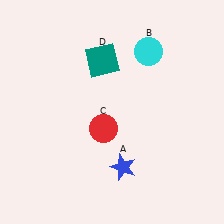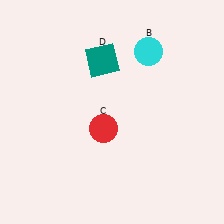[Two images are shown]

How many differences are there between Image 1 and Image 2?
There is 1 difference between the two images.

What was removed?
The blue star (A) was removed in Image 2.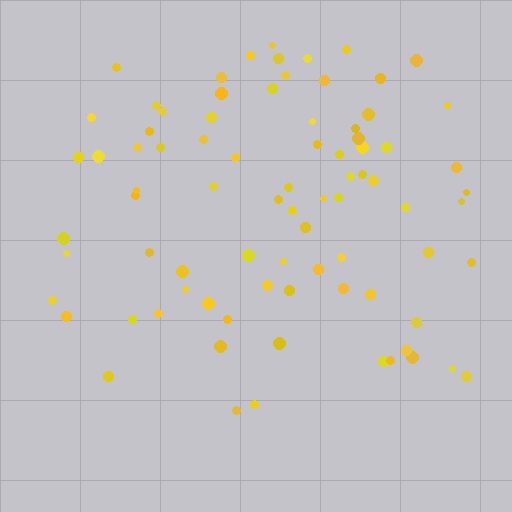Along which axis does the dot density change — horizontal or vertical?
Vertical.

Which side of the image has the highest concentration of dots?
The top.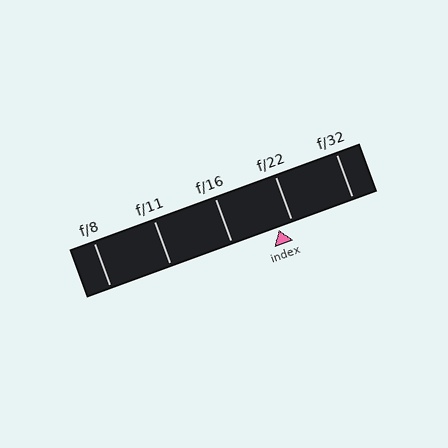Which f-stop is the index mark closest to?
The index mark is closest to f/22.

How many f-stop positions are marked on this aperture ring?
There are 5 f-stop positions marked.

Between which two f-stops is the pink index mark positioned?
The index mark is between f/16 and f/22.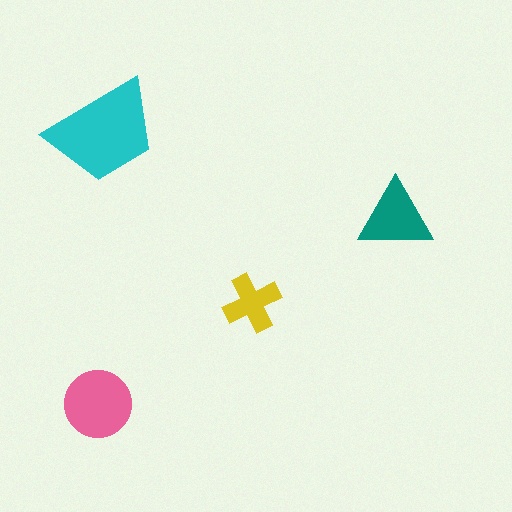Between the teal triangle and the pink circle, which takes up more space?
The pink circle.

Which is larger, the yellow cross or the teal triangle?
The teal triangle.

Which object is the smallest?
The yellow cross.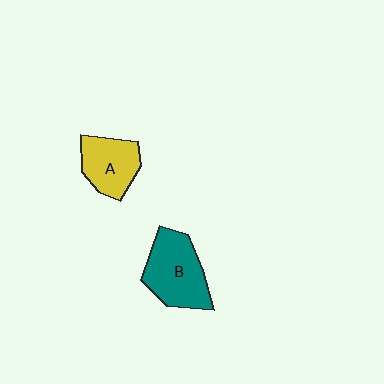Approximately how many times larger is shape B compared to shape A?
Approximately 1.3 times.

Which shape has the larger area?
Shape B (teal).